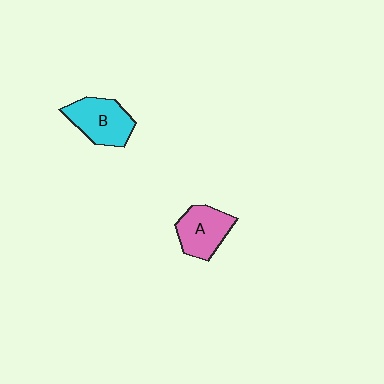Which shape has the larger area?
Shape B (cyan).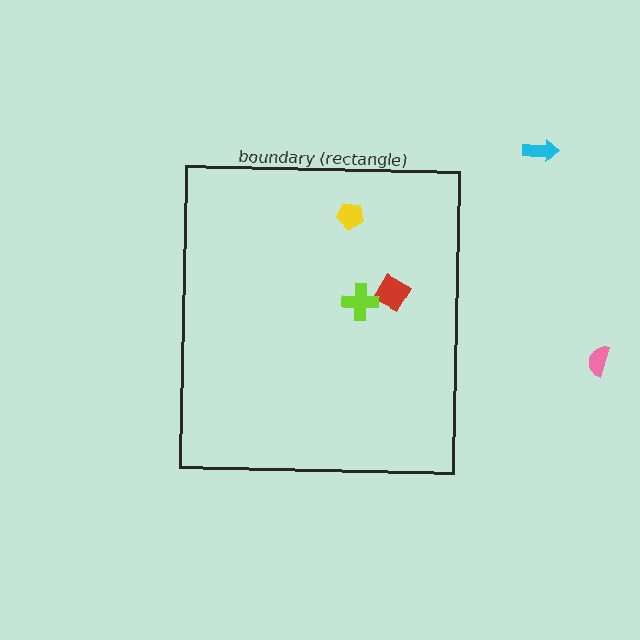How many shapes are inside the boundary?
3 inside, 2 outside.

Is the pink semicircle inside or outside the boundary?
Outside.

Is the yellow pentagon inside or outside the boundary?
Inside.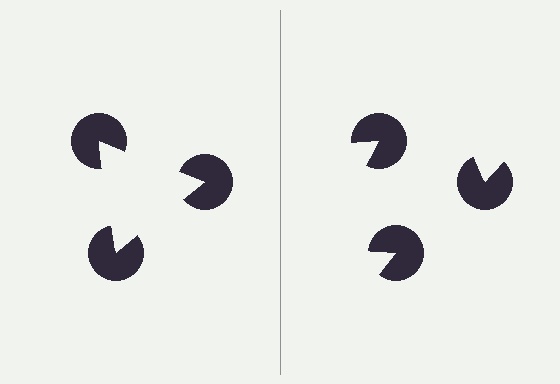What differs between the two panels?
The pac-man discs are positioned identically on both sides; only the wedge orientations differ. On the left they align to a triangle; on the right they are misaligned.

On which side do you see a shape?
An illusory triangle appears on the left side. On the right side the wedge cuts are rotated, so no coherent shape forms.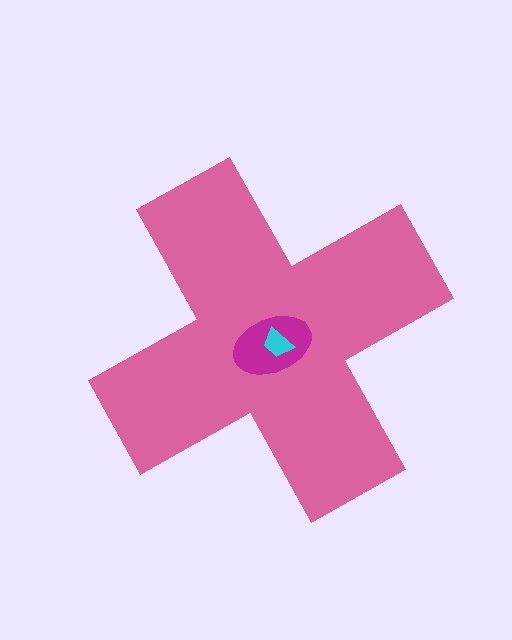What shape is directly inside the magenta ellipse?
The cyan trapezoid.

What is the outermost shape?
The pink cross.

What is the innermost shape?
The cyan trapezoid.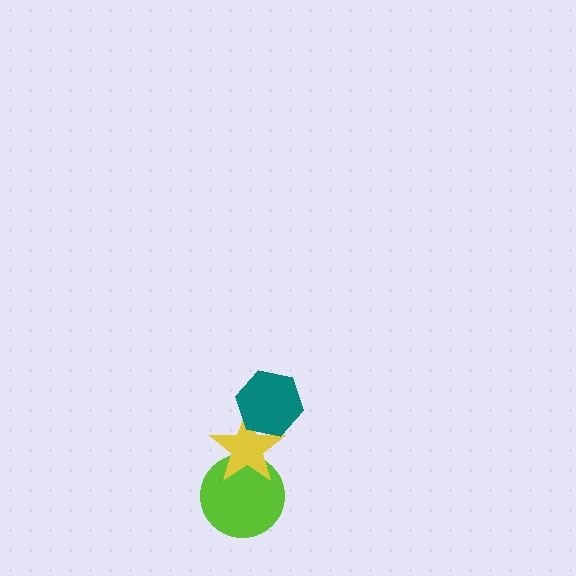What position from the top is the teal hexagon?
The teal hexagon is 1st from the top.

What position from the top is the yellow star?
The yellow star is 2nd from the top.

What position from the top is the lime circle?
The lime circle is 3rd from the top.